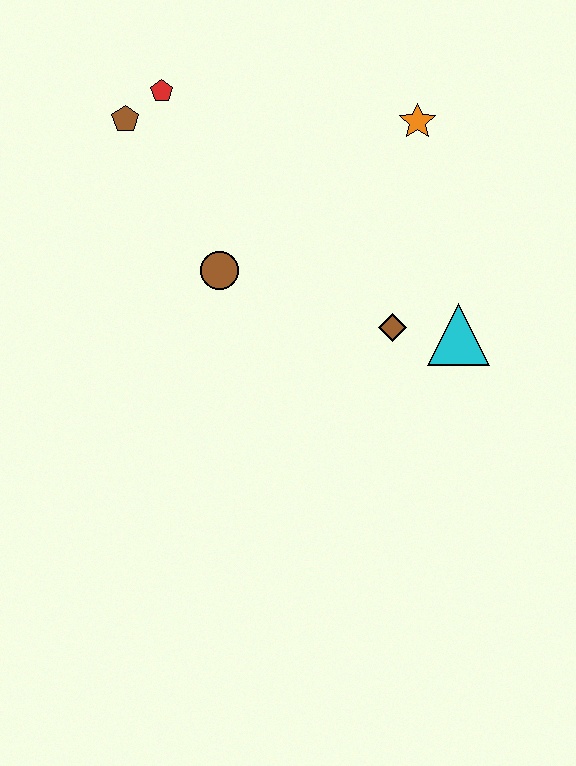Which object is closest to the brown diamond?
The cyan triangle is closest to the brown diamond.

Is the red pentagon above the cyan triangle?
Yes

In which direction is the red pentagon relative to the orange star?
The red pentagon is to the left of the orange star.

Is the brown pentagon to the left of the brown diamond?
Yes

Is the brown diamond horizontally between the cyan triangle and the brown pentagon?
Yes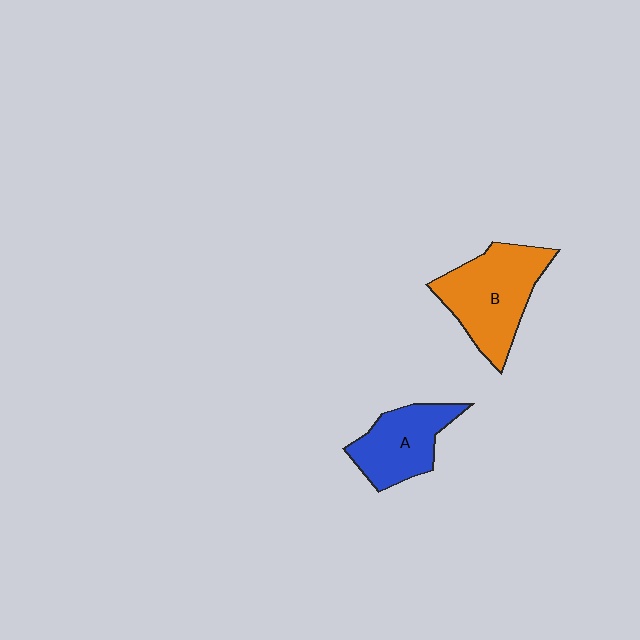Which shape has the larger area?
Shape B (orange).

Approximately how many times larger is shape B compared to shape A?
Approximately 1.4 times.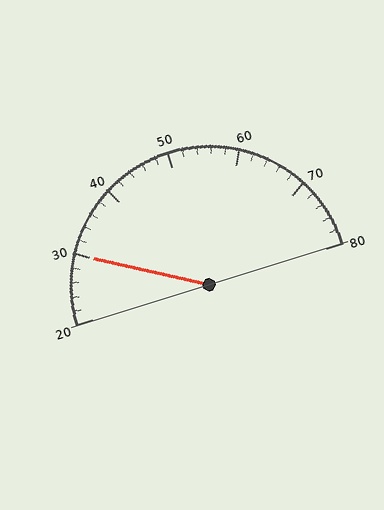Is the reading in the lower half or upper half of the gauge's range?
The reading is in the lower half of the range (20 to 80).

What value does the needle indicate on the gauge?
The needle indicates approximately 30.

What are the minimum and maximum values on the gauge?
The gauge ranges from 20 to 80.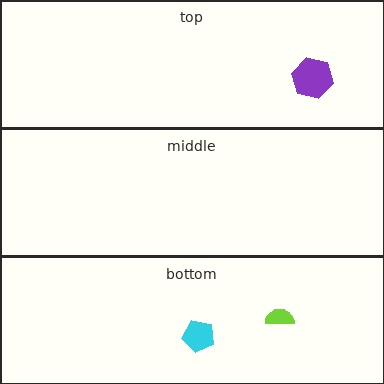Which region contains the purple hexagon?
The top region.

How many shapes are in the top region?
1.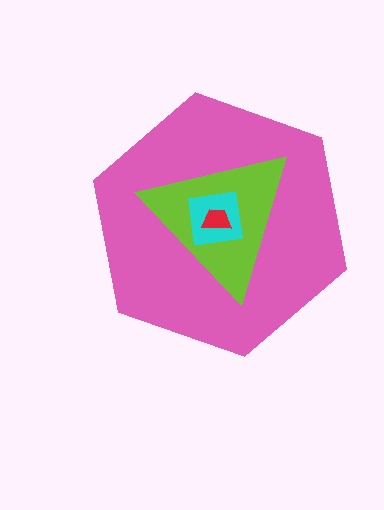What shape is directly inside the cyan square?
The red trapezoid.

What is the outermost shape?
The pink hexagon.